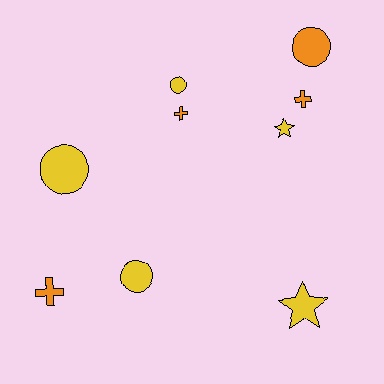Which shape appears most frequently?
Circle, with 4 objects.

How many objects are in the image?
There are 9 objects.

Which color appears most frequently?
Yellow, with 5 objects.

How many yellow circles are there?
There are 3 yellow circles.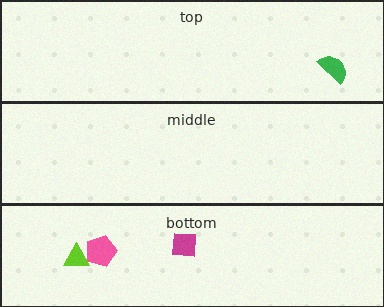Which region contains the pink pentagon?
The bottom region.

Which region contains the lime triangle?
The bottom region.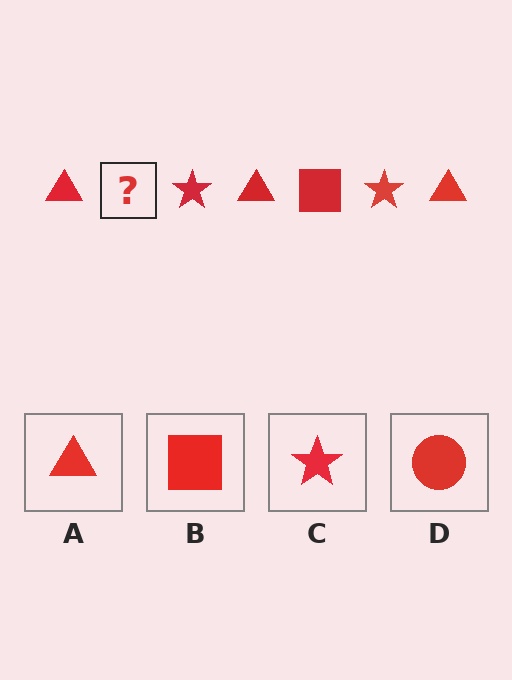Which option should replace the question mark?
Option B.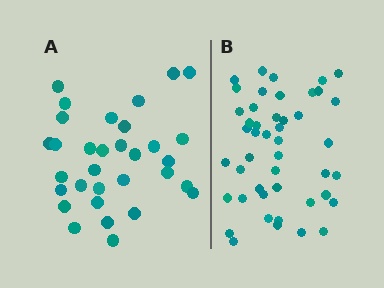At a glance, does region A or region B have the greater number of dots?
Region B (the right region) has more dots.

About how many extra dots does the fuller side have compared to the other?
Region B has approximately 15 more dots than region A.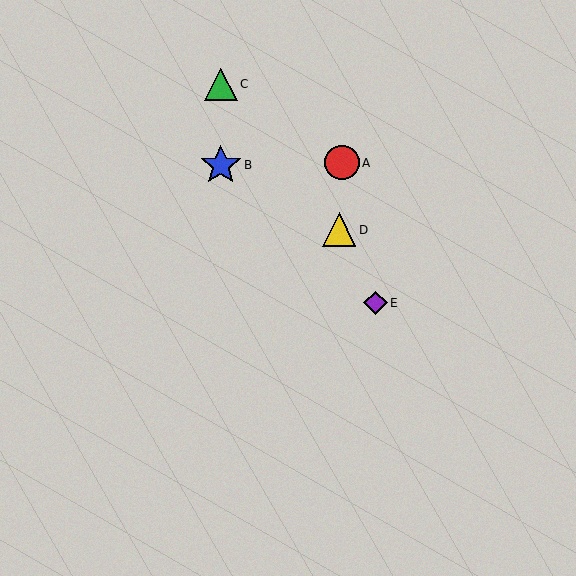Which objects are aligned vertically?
Objects B, C are aligned vertically.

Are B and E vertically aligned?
No, B is at x≈221 and E is at x≈375.